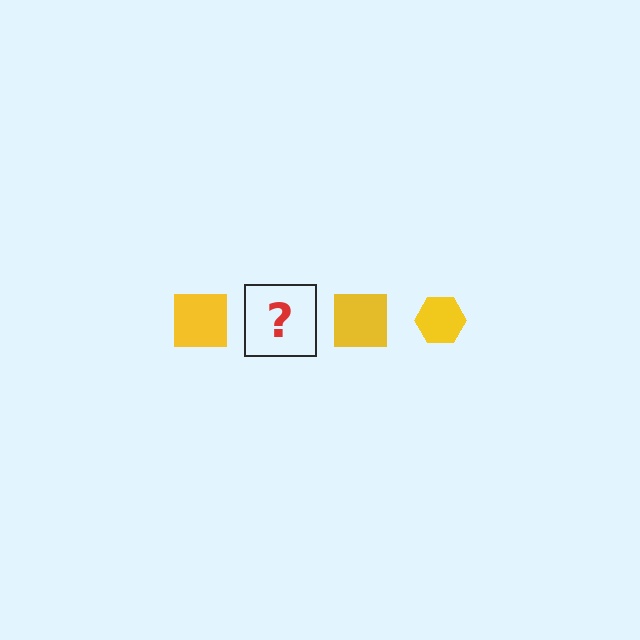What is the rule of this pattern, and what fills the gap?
The rule is that the pattern cycles through square, hexagon shapes in yellow. The gap should be filled with a yellow hexagon.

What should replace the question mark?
The question mark should be replaced with a yellow hexagon.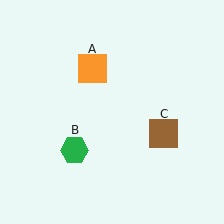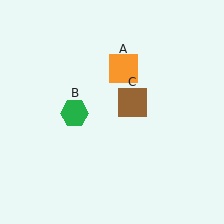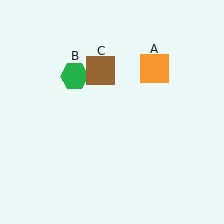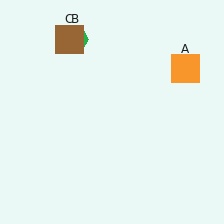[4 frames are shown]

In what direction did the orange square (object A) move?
The orange square (object A) moved right.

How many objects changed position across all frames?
3 objects changed position: orange square (object A), green hexagon (object B), brown square (object C).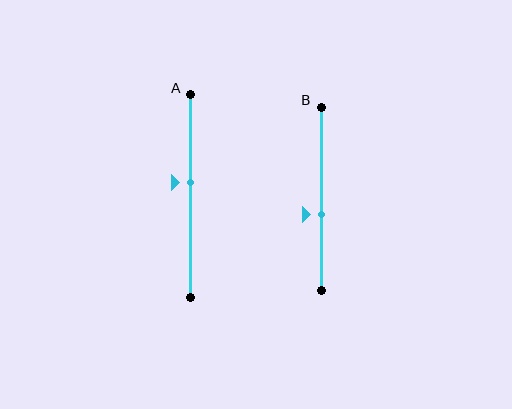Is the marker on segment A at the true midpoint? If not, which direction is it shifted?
No, the marker on segment A is shifted upward by about 7% of the segment length.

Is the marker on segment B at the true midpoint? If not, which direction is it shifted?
No, the marker on segment B is shifted downward by about 8% of the segment length.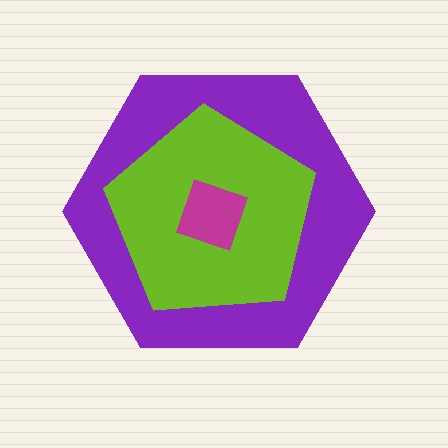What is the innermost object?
The magenta square.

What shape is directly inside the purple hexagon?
The lime pentagon.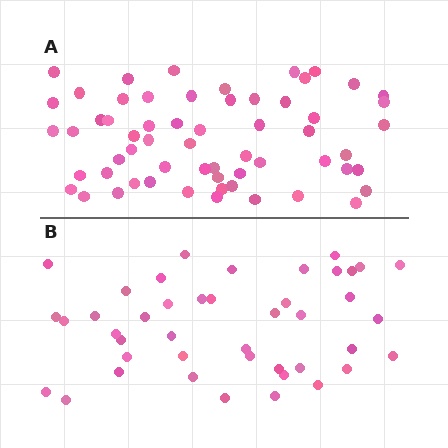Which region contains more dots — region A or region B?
Region A (the top region) has more dots.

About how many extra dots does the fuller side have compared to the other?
Region A has approximately 15 more dots than region B.